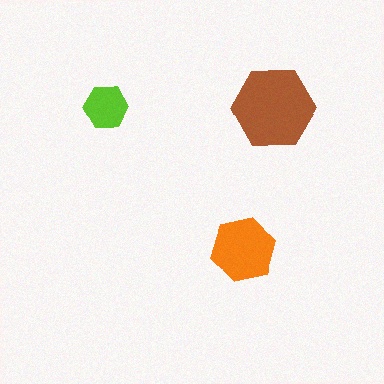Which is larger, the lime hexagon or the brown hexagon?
The brown one.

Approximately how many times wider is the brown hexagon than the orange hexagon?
About 1.5 times wider.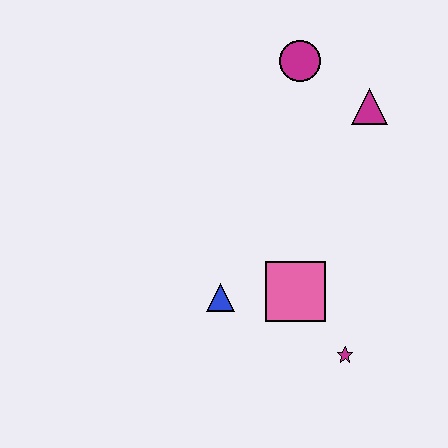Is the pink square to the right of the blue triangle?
Yes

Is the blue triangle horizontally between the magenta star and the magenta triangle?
No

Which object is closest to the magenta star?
The pink square is closest to the magenta star.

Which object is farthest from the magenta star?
The magenta circle is farthest from the magenta star.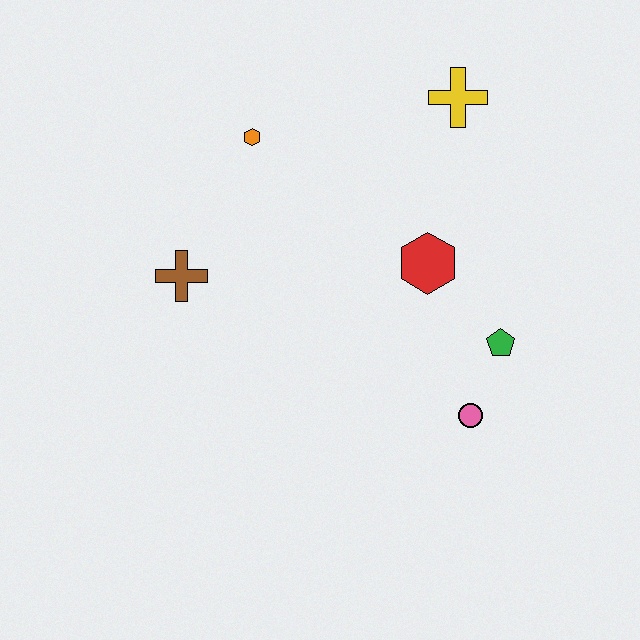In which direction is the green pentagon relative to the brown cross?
The green pentagon is to the right of the brown cross.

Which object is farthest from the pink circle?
The orange hexagon is farthest from the pink circle.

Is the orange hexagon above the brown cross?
Yes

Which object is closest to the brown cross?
The orange hexagon is closest to the brown cross.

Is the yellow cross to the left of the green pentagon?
Yes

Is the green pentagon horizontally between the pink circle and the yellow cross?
No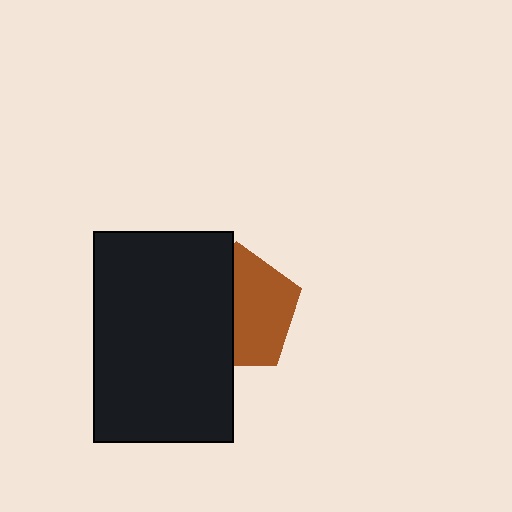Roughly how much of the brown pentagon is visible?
About half of it is visible (roughly 53%).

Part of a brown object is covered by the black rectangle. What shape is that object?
It is a pentagon.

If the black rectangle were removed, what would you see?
You would see the complete brown pentagon.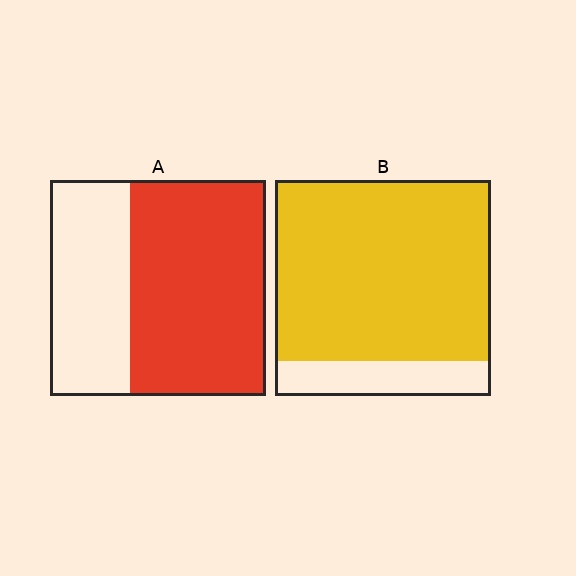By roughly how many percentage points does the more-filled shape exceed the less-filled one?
By roughly 20 percentage points (B over A).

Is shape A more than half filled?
Yes.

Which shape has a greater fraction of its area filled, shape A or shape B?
Shape B.